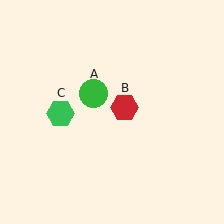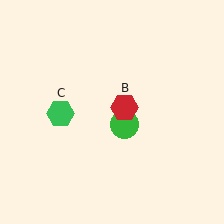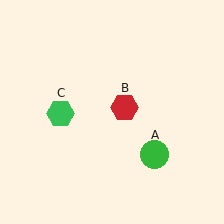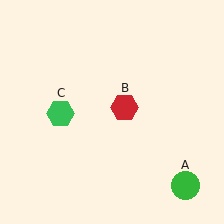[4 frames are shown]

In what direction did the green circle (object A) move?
The green circle (object A) moved down and to the right.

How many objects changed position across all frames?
1 object changed position: green circle (object A).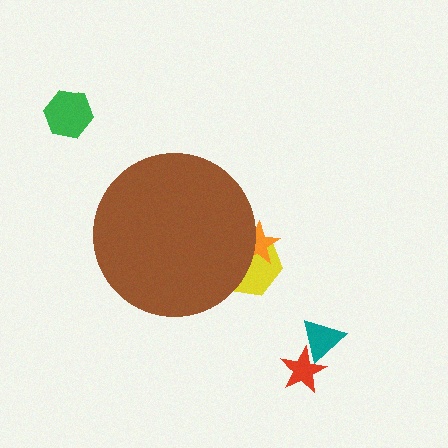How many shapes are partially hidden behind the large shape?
2 shapes are partially hidden.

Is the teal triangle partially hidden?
No, the teal triangle is fully visible.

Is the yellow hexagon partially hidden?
Yes, the yellow hexagon is partially hidden behind the brown circle.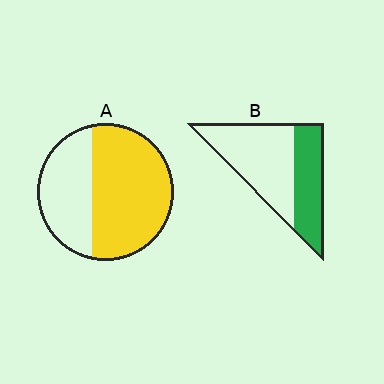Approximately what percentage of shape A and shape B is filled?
A is approximately 60% and B is approximately 40%.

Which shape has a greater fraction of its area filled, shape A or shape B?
Shape A.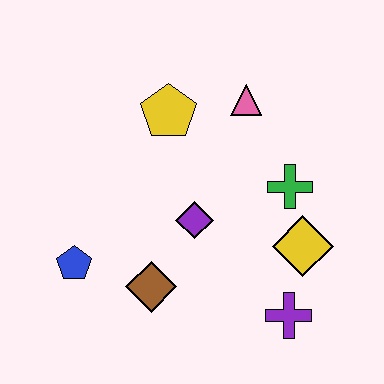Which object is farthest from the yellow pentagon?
The purple cross is farthest from the yellow pentagon.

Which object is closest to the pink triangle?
The yellow pentagon is closest to the pink triangle.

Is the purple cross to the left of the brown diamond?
No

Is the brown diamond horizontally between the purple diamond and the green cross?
No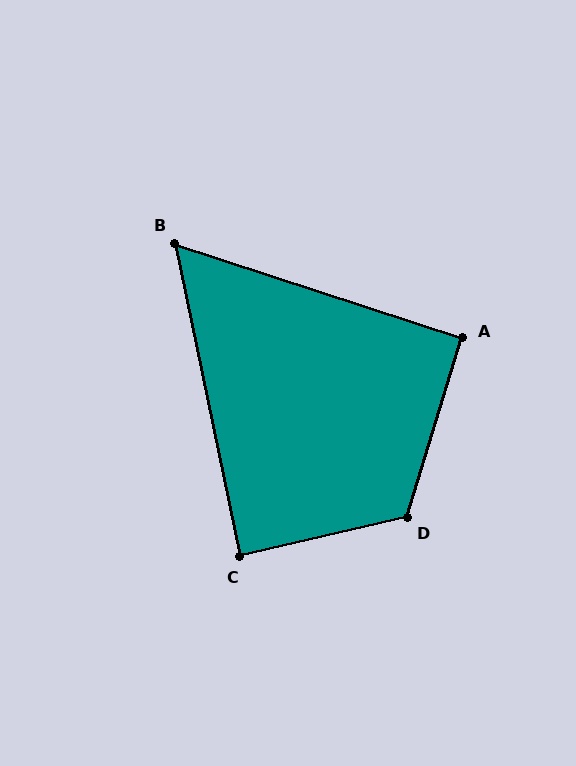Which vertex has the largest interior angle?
D, at approximately 120 degrees.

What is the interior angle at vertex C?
Approximately 89 degrees (approximately right).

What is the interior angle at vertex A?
Approximately 91 degrees (approximately right).